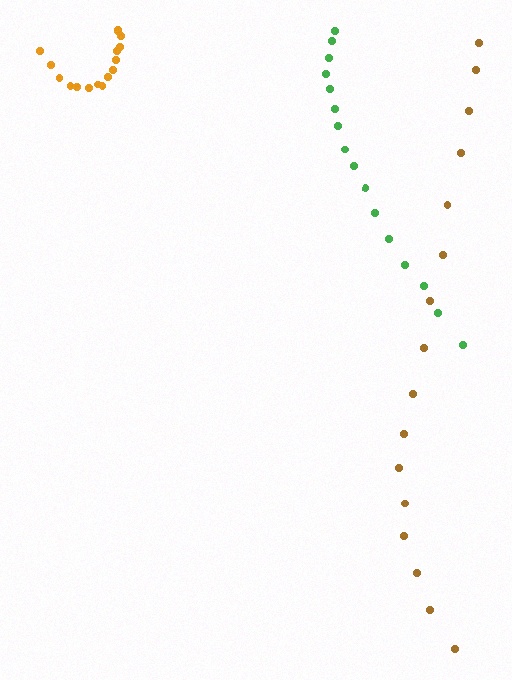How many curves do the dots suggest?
There are 3 distinct paths.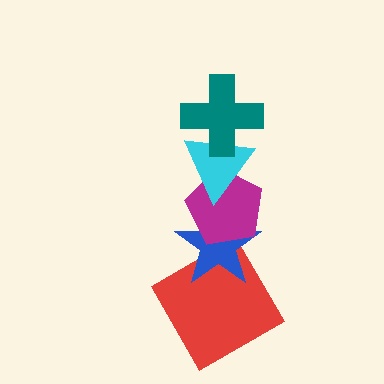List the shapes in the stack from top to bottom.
From top to bottom: the teal cross, the cyan triangle, the magenta pentagon, the blue star, the red square.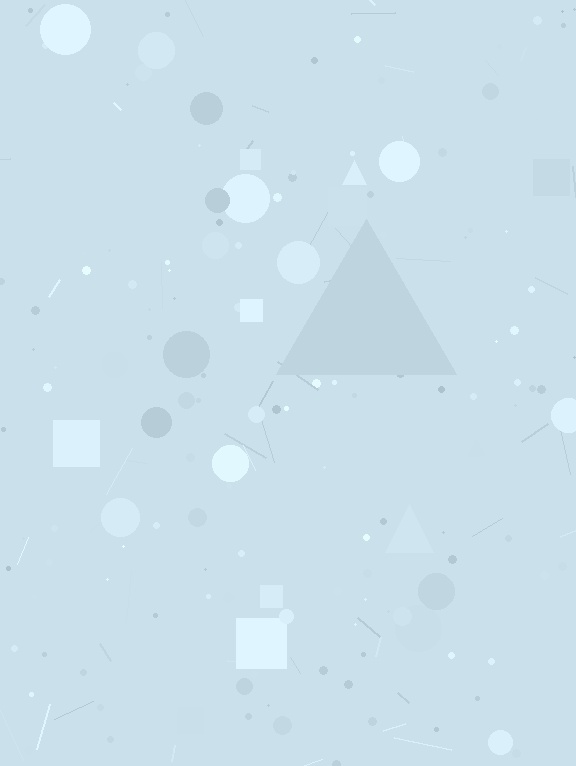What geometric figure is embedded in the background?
A triangle is embedded in the background.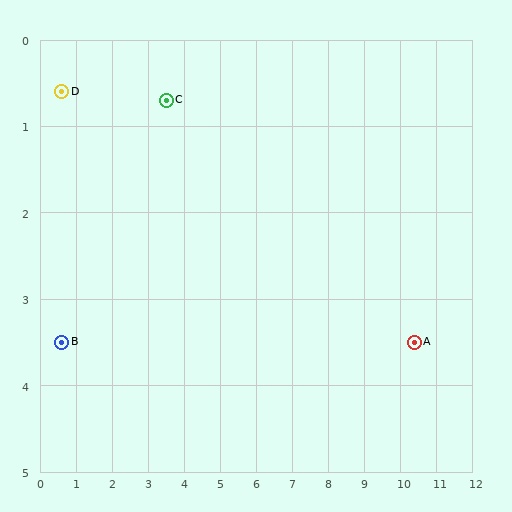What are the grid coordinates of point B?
Point B is at approximately (0.6, 3.5).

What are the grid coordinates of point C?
Point C is at approximately (3.5, 0.7).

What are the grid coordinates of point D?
Point D is at approximately (0.6, 0.6).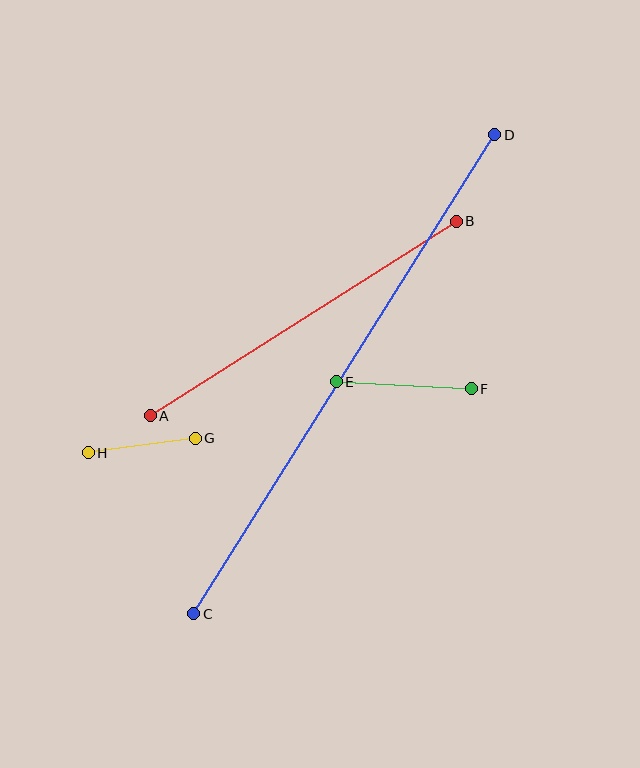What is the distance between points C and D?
The distance is approximately 566 pixels.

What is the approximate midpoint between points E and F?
The midpoint is at approximately (404, 385) pixels.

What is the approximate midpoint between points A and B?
The midpoint is at approximately (303, 319) pixels.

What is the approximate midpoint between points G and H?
The midpoint is at approximately (142, 445) pixels.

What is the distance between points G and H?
The distance is approximately 108 pixels.